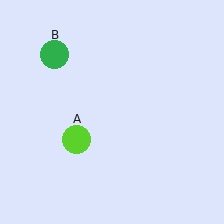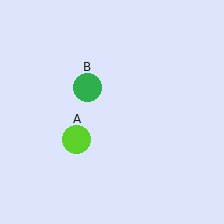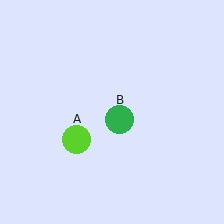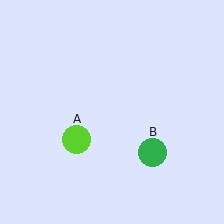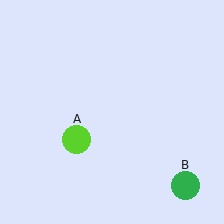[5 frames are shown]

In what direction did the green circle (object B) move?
The green circle (object B) moved down and to the right.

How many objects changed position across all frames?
1 object changed position: green circle (object B).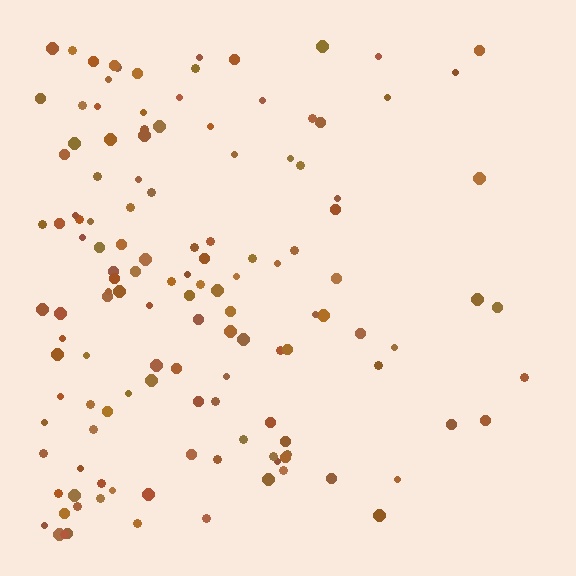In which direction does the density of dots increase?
From right to left, with the left side densest.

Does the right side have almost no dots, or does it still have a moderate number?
Still a moderate number, just noticeably fewer than the left.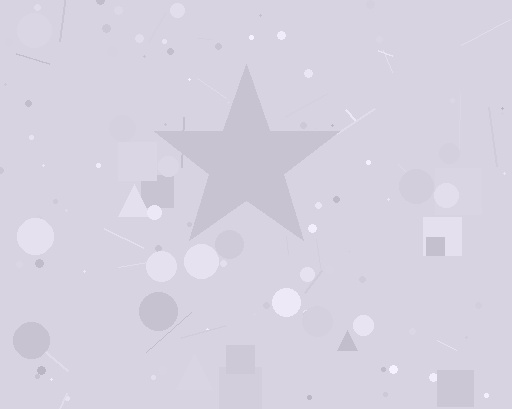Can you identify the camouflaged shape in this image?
The camouflaged shape is a star.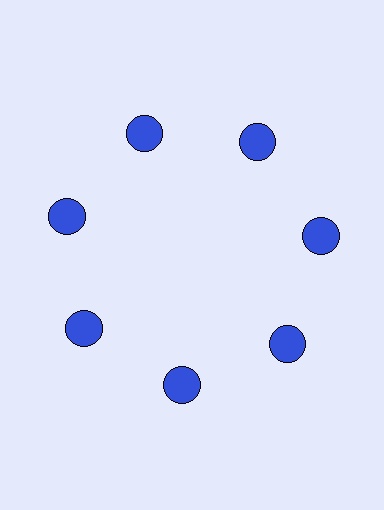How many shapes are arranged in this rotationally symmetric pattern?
There are 7 shapes, arranged in 7 groups of 1.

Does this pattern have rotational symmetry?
Yes, this pattern has 7-fold rotational symmetry. It looks the same after rotating 51 degrees around the center.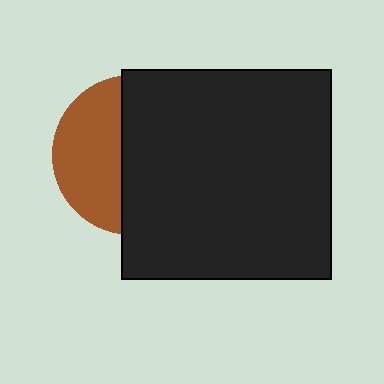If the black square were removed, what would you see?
You would see the complete brown circle.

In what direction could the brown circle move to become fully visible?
The brown circle could move left. That would shift it out from behind the black square entirely.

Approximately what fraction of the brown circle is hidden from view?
Roughly 58% of the brown circle is hidden behind the black square.